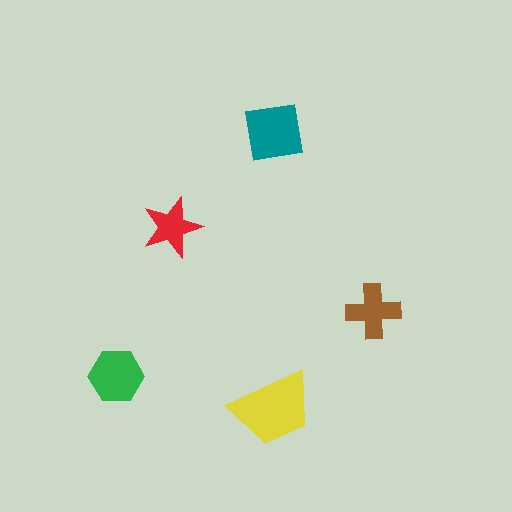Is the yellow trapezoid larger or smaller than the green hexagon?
Larger.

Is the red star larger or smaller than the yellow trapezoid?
Smaller.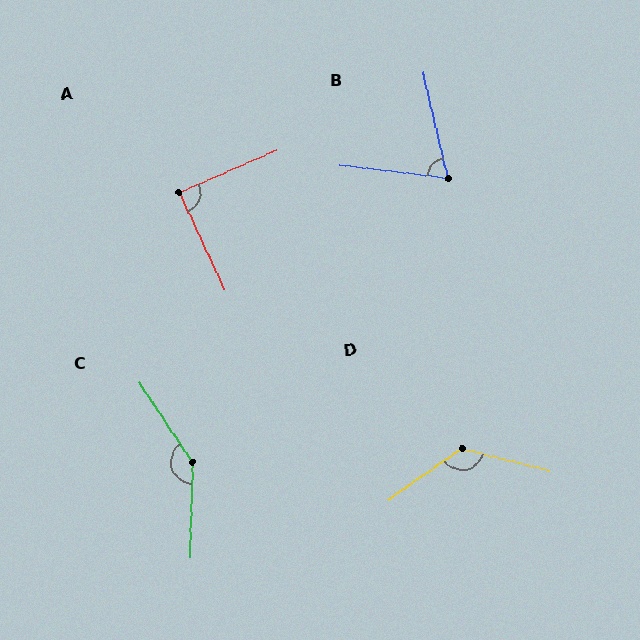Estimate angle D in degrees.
Approximately 130 degrees.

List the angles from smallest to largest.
B (70°), A (88°), D (130°), C (145°).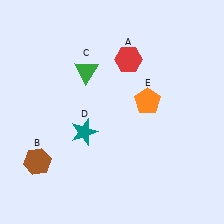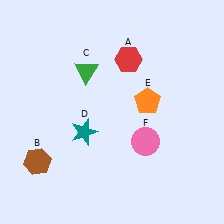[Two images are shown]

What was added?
A pink circle (F) was added in Image 2.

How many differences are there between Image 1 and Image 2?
There is 1 difference between the two images.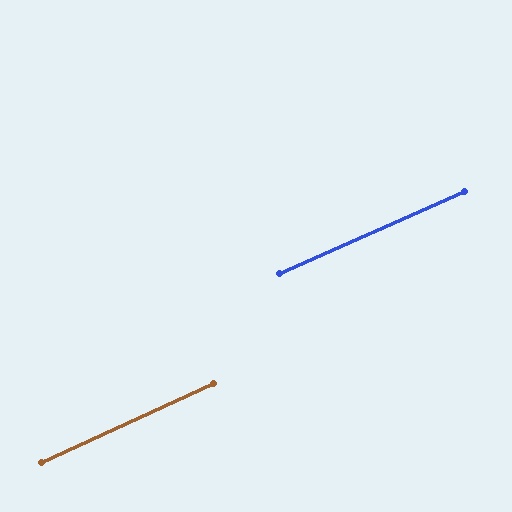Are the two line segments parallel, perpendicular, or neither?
Parallel — their directions differ by only 1.0°.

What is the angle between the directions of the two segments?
Approximately 1 degree.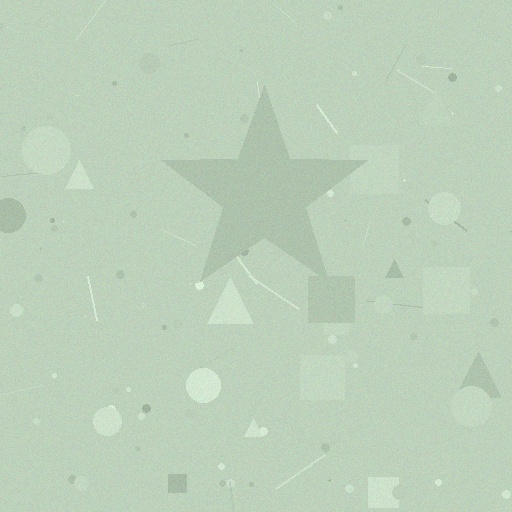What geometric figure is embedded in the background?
A star is embedded in the background.